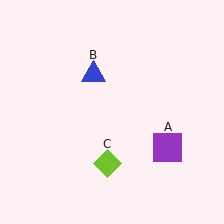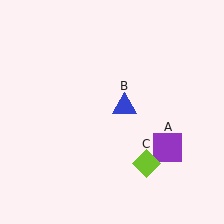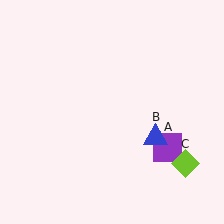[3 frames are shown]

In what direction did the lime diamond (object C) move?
The lime diamond (object C) moved right.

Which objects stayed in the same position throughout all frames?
Purple square (object A) remained stationary.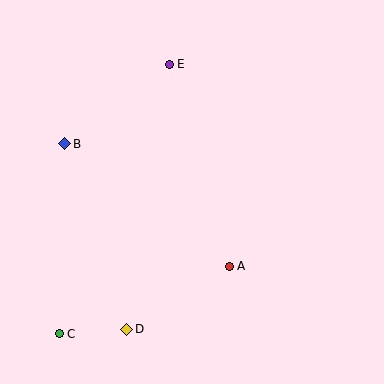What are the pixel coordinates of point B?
Point B is at (65, 144).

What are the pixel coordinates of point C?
Point C is at (59, 334).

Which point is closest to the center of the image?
Point A at (229, 266) is closest to the center.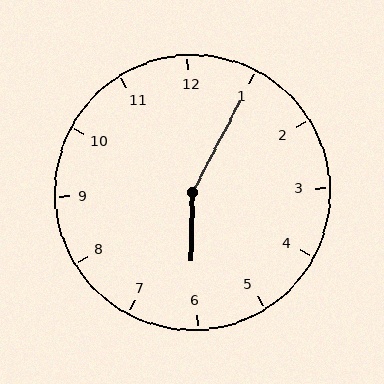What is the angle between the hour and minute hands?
Approximately 152 degrees.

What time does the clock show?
6:05.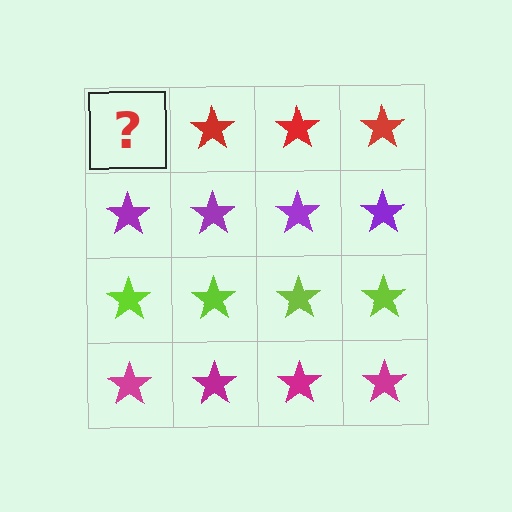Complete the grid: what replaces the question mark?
The question mark should be replaced with a red star.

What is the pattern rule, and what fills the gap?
The rule is that each row has a consistent color. The gap should be filled with a red star.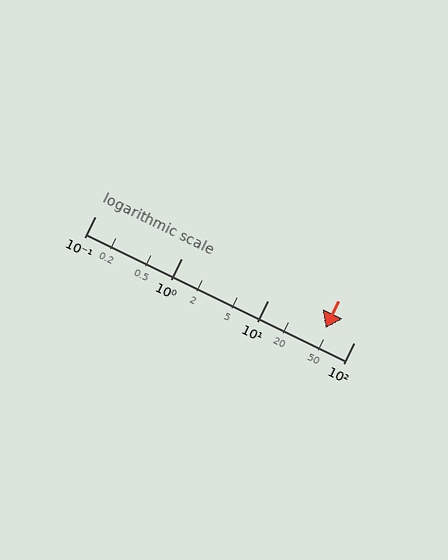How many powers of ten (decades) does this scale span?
The scale spans 3 decades, from 0.1 to 100.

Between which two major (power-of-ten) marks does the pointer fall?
The pointer is between 10 and 100.